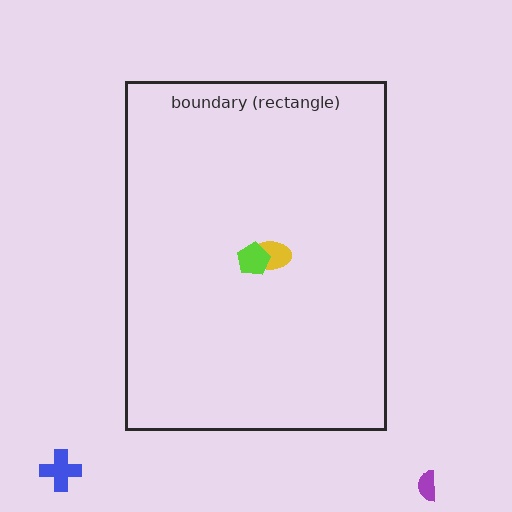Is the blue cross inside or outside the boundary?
Outside.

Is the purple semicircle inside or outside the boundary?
Outside.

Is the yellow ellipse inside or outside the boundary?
Inside.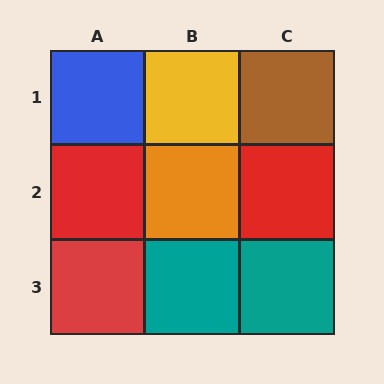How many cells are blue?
1 cell is blue.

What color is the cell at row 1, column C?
Brown.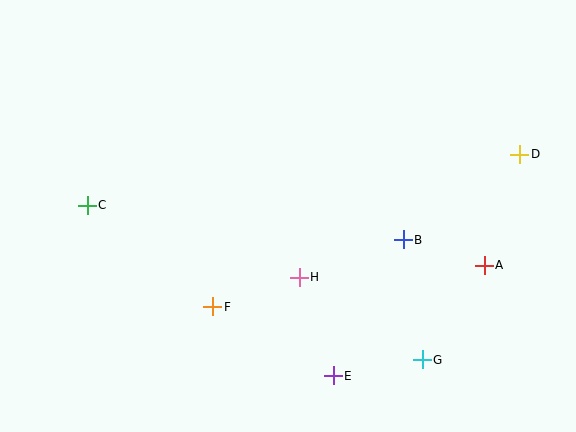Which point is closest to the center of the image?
Point H at (299, 277) is closest to the center.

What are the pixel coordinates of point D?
Point D is at (520, 154).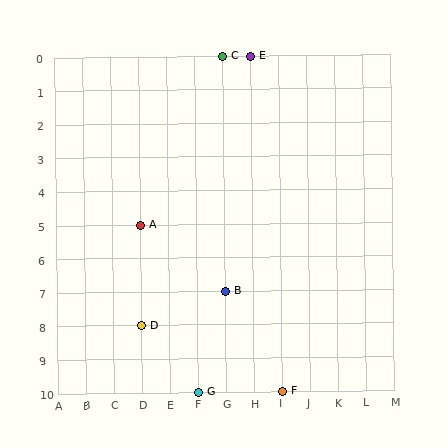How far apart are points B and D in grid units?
Points B and D are 3 columns and 1 row apart (about 3.2 grid units diagonally).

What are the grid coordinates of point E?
Point E is at grid coordinates (H, 0).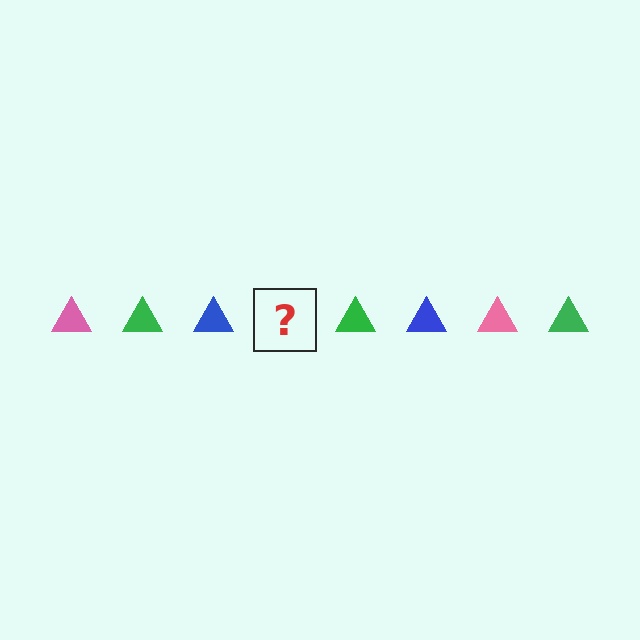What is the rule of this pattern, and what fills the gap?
The rule is that the pattern cycles through pink, green, blue triangles. The gap should be filled with a pink triangle.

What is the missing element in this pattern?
The missing element is a pink triangle.